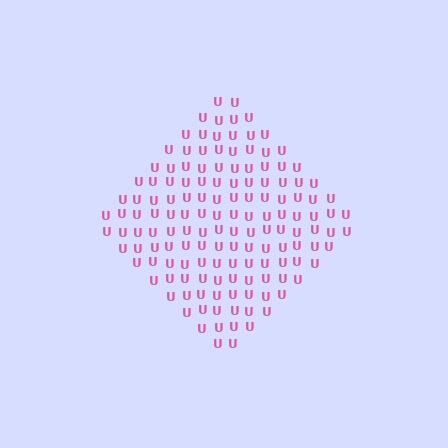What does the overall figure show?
The overall figure shows a diamond.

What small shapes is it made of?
It is made of small letter U's.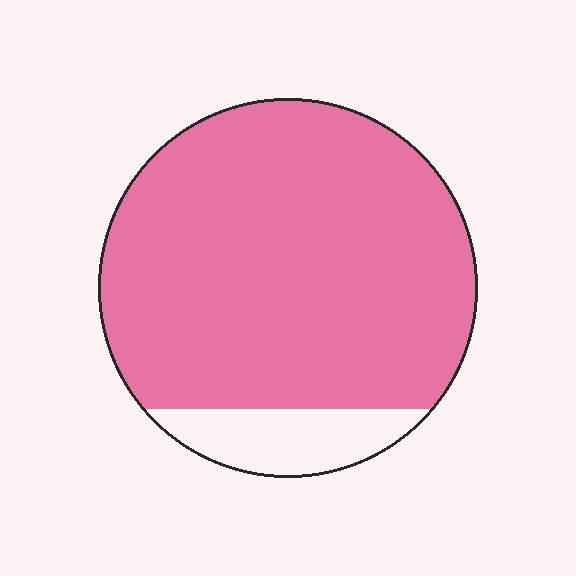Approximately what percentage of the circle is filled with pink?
Approximately 90%.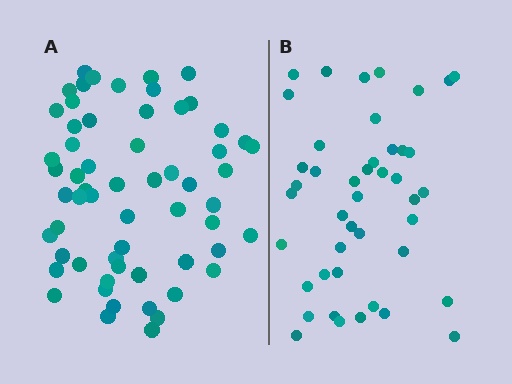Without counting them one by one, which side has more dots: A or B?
Region A (the left region) has more dots.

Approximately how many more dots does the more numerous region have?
Region A has approximately 15 more dots than region B.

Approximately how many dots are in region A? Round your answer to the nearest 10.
About 60 dots.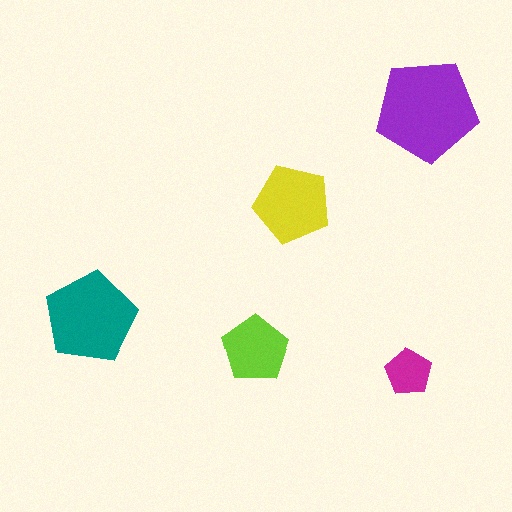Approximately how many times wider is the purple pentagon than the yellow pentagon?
About 1.5 times wider.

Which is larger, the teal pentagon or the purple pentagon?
The purple one.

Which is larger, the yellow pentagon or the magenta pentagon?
The yellow one.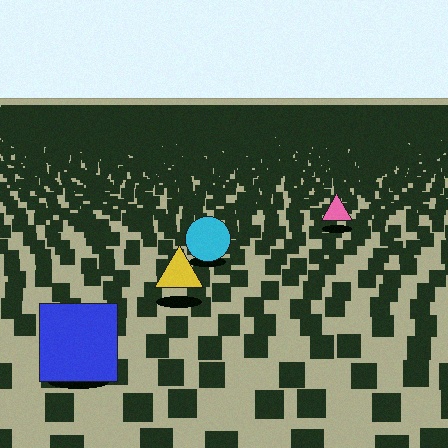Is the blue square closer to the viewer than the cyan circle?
Yes. The blue square is closer — you can tell from the texture gradient: the ground texture is coarser near it.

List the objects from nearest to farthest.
From nearest to farthest: the blue square, the yellow triangle, the cyan circle, the pink triangle.